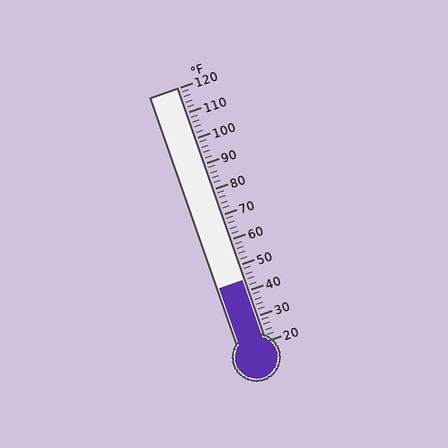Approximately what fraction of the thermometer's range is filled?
The thermometer is filled to approximately 25% of its range.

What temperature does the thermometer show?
The thermometer shows approximately 44°F.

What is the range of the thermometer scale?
The thermometer scale ranges from 20°F to 120°F.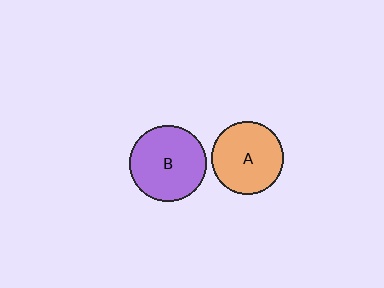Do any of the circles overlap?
No, none of the circles overlap.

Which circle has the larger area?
Circle B (purple).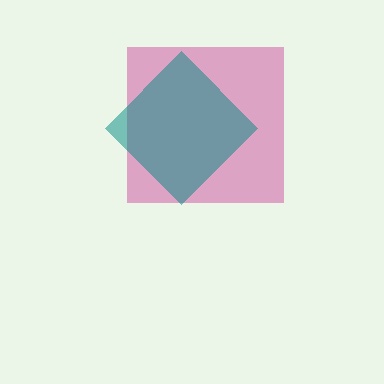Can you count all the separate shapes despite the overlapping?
Yes, there are 2 separate shapes.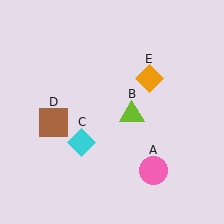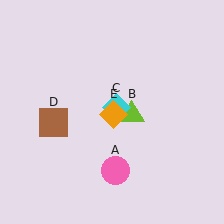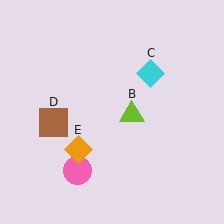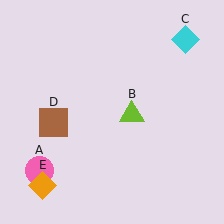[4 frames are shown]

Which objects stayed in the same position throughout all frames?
Lime triangle (object B) and brown square (object D) remained stationary.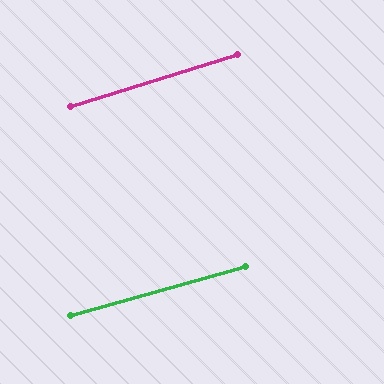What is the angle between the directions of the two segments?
Approximately 2 degrees.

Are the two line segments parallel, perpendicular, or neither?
Parallel — their directions differ by only 2.0°.